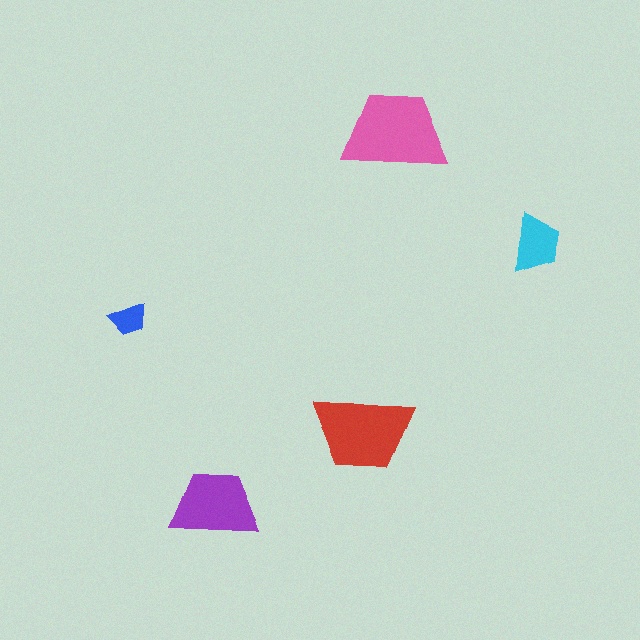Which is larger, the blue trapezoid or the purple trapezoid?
The purple one.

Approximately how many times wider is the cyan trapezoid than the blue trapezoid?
About 1.5 times wider.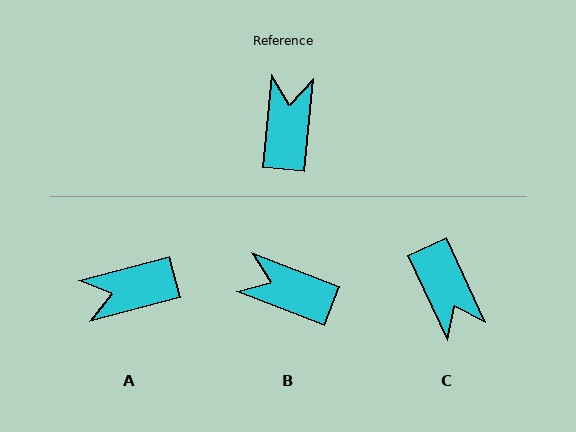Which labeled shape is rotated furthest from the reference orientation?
C, about 149 degrees away.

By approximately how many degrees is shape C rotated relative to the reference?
Approximately 149 degrees clockwise.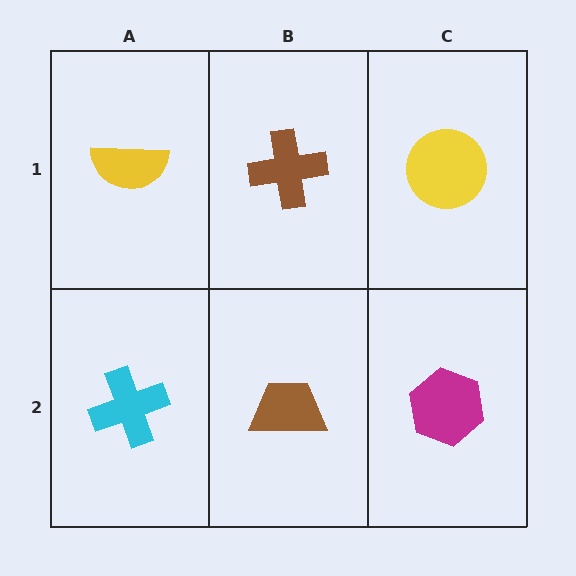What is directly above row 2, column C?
A yellow circle.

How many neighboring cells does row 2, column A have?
2.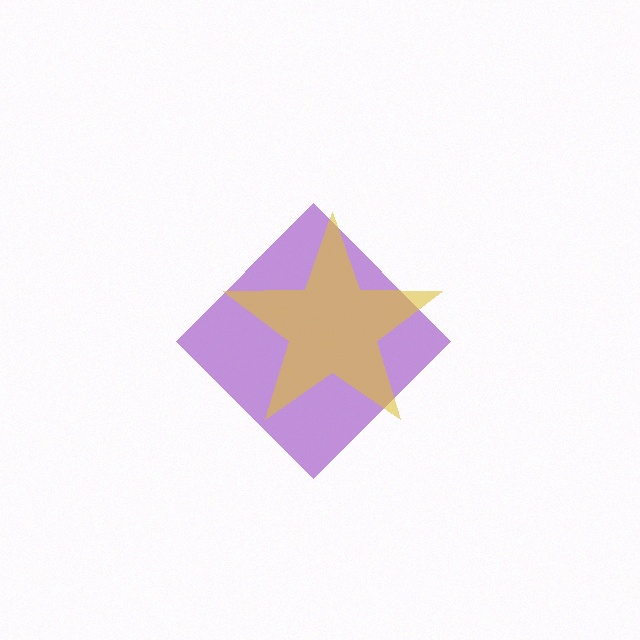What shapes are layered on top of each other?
The layered shapes are: a purple diamond, a yellow star.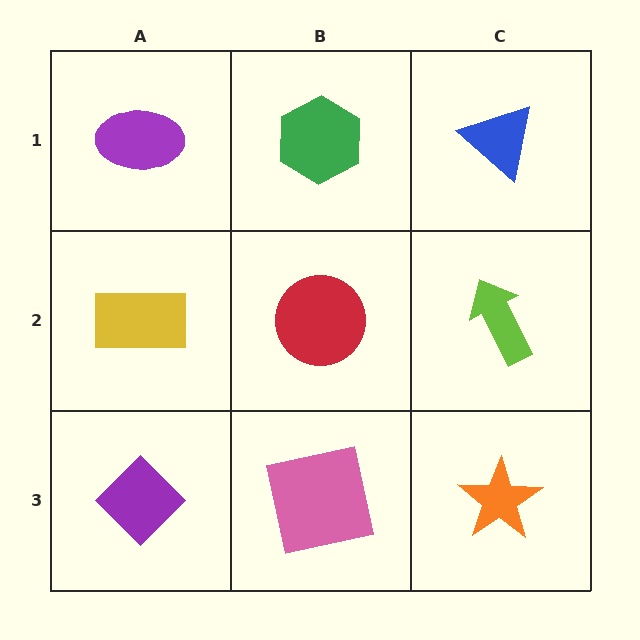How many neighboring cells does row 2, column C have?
3.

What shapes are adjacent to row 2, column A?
A purple ellipse (row 1, column A), a purple diamond (row 3, column A), a red circle (row 2, column B).